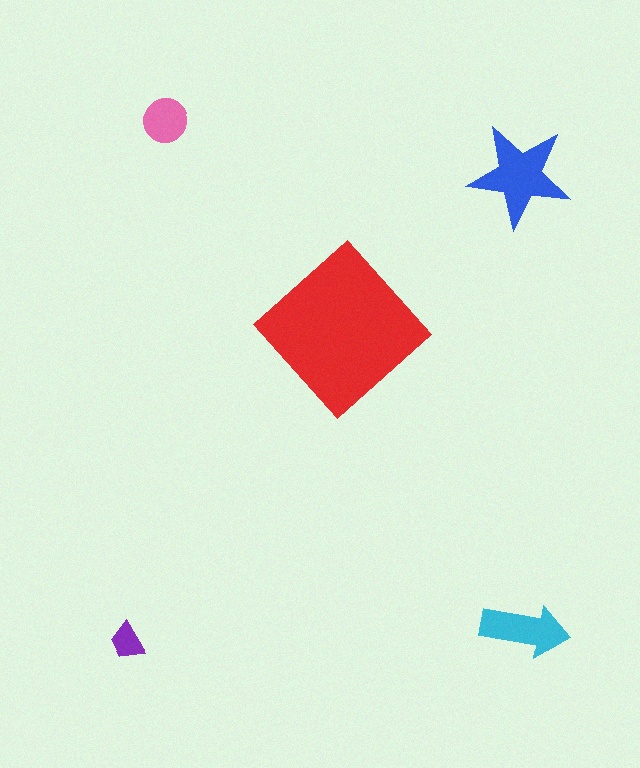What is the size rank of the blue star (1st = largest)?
2nd.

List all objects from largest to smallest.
The red diamond, the blue star, the cyan arrow, the pink circle, the purple trapezoid.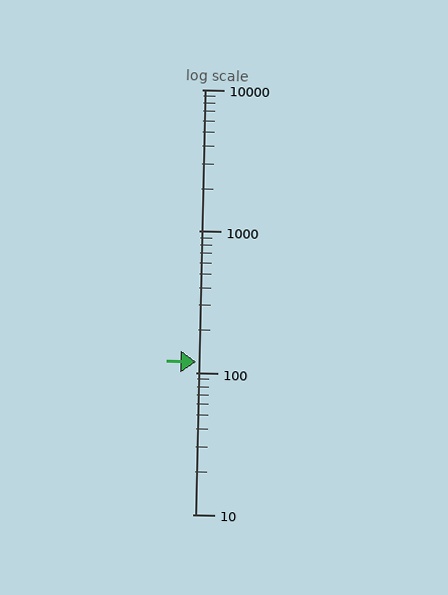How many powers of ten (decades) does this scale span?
The scale spans 3 decades, from 10 to 10000.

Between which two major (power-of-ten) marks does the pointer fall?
The pointer is between 100 and 1000.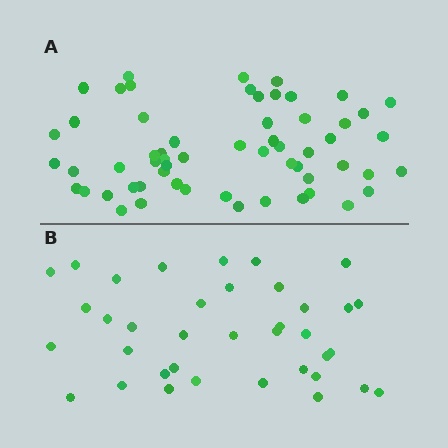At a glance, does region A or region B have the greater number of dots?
Region A (the top region) has more dots.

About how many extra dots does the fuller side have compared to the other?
Region A has approximately 20 more dots than region B.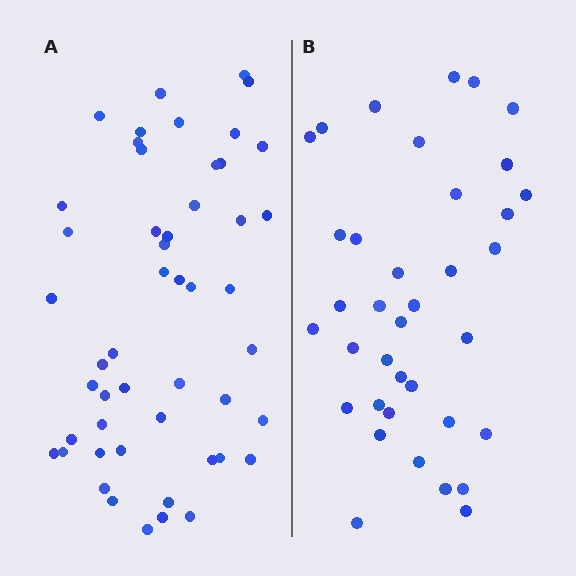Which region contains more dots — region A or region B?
Region A (the left region) has more dots.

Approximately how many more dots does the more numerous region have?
Region A has approximately 15 more dots than region B.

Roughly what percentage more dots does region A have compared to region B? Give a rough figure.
About 35% more.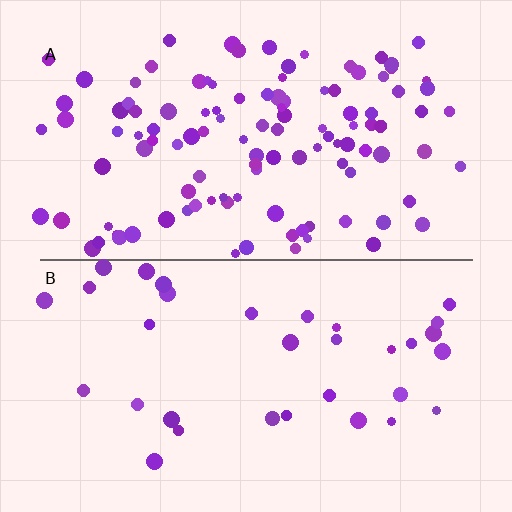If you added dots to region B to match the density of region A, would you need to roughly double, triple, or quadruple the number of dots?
Approximately quadruple.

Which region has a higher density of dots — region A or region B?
A (the top).